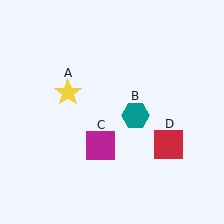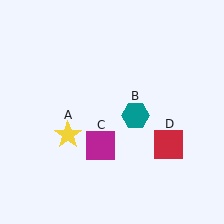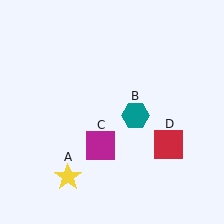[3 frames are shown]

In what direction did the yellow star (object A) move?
The yellow star (object A) moved down.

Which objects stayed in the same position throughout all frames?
Teal hexagon (object B) and magenta square (object C) and red square (object D) remained stationary.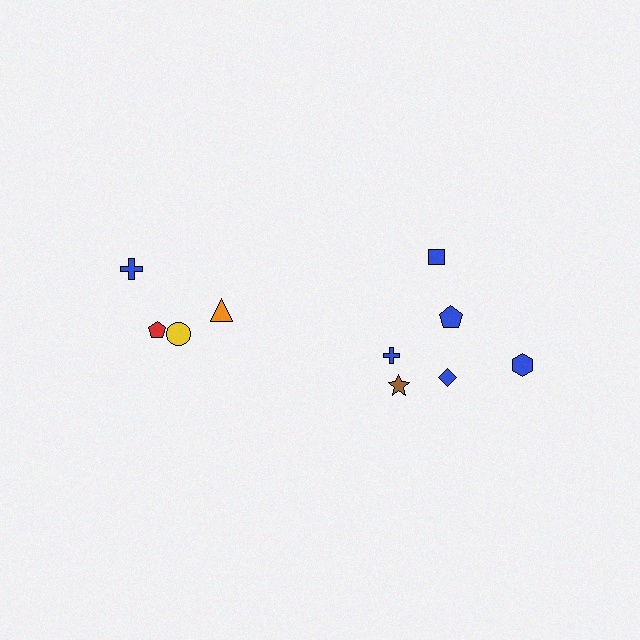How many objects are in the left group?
There are 4 objects.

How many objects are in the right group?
There are 6 objects.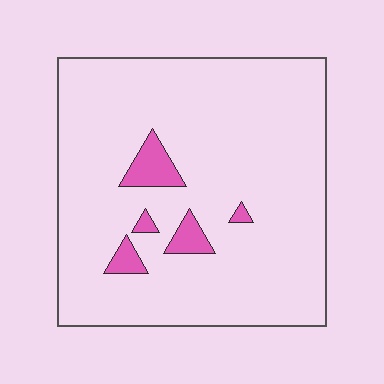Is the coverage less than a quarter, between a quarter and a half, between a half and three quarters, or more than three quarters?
Less than a quarter.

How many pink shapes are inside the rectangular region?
5.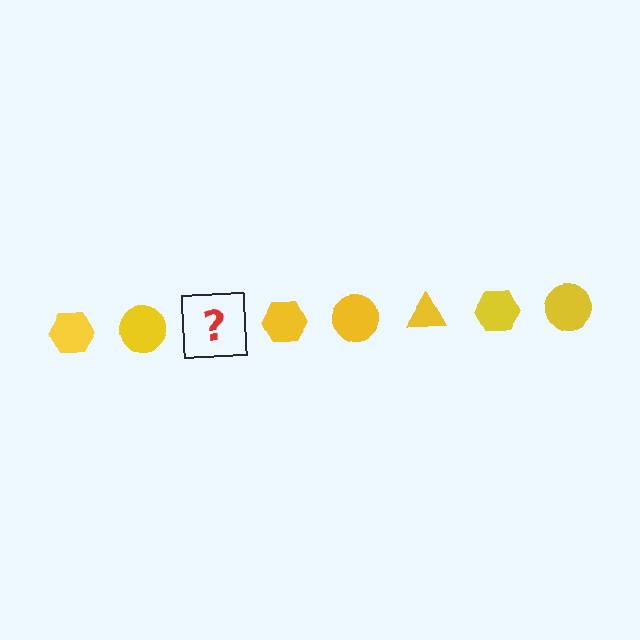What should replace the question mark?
The question mark should be replaced with a yellow triangle.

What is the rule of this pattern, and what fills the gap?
The rule is that the pattern cycles through hexagon, circle, triangle shapes in yellow. The gap should be filled with a yellow triangle.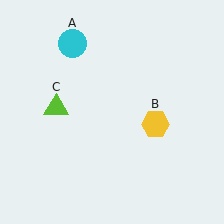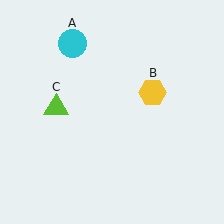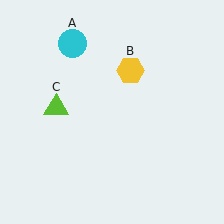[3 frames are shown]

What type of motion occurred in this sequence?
The yellow hexagon (object B) rotated counterclockwise around the center of the scene.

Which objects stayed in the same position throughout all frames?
Cyan circle (object A) and lime triangle (object C) remained stationary.